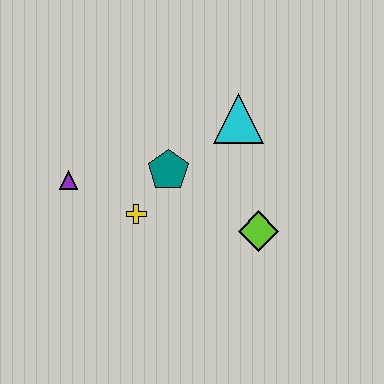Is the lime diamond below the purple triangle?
Yes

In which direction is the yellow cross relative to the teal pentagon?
The yellow cross is below the teal pentagon.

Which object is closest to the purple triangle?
The yellow cross is closest to the purple triangle.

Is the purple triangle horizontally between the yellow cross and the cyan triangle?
No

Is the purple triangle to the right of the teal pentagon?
No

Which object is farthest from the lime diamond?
The purple triangle is farthest from the lime diamond.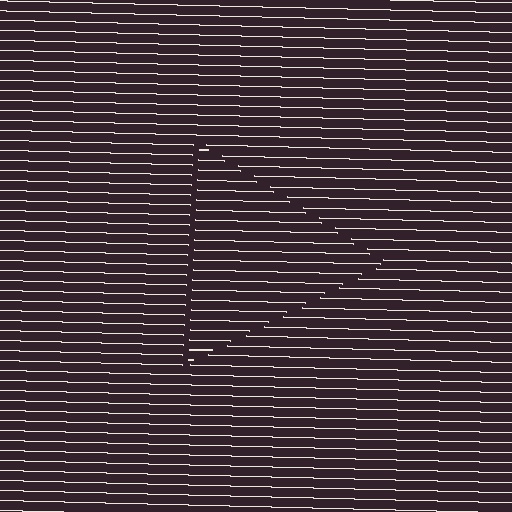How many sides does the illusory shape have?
3 sides — the line-ends trace a triangle.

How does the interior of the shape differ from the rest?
The interior of the shape contains the same grating, shifted by half a period — the contour is defined by the phase discontinuity where line-ends from the inner and outer gratings abut.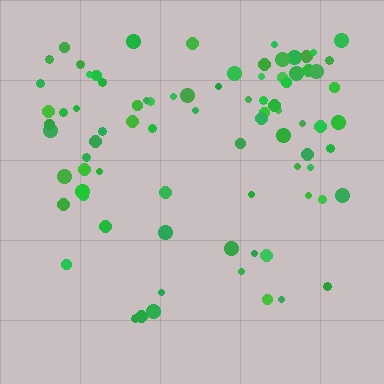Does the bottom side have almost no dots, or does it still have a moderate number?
Still a moderate number, just noticeably fewer than the top.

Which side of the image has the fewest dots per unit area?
The bottom.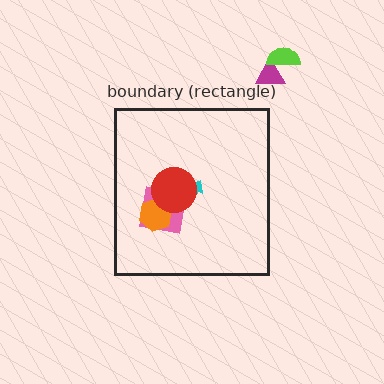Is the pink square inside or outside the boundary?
Inside.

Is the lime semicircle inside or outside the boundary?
Outside.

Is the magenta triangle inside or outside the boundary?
Outside.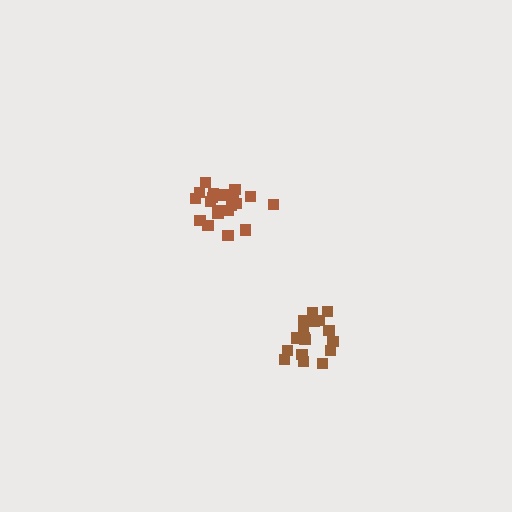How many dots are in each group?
Group 1: 20 dots, Group 2: 17 dots (37 total).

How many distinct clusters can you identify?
There are 2 distinct clusters.